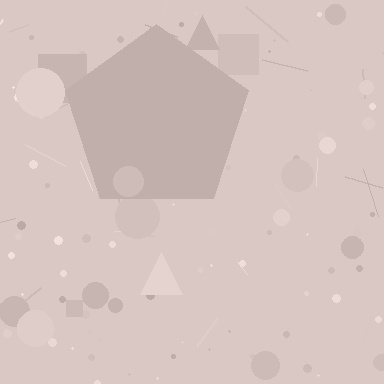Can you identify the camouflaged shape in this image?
The camouflaged shape is a pentagon.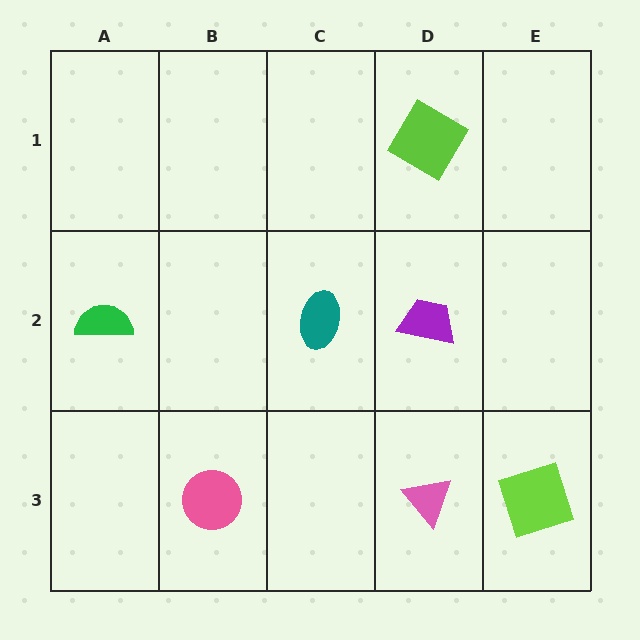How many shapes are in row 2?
3 shapes.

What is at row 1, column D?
A lime diamond.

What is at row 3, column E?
A lime square.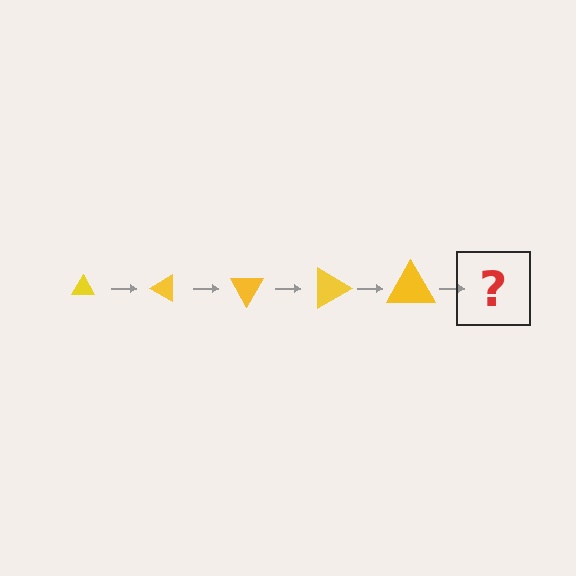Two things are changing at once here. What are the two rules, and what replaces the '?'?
The two rules are that the triangle grows larger each step and it rotates 30 degrees each step. The '?' should be a triangle, larger than the previous one and rotated 150 degrees from the start.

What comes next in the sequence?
The next element should be a triangle, larger than the previous one and rotated 150 degrees from the start.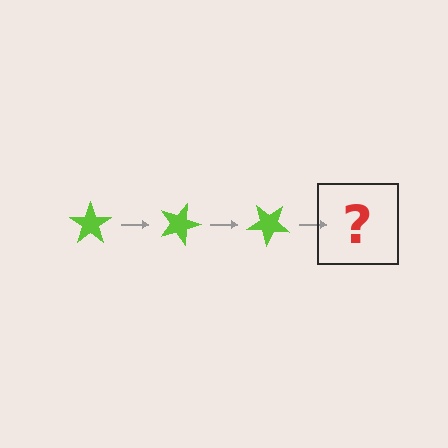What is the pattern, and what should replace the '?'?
The pattern is that the star rotates 20 degrees each step. The '?' should be a lime star rotated 60 degrees.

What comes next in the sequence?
The next element should be a lime star rotated 60 degrees.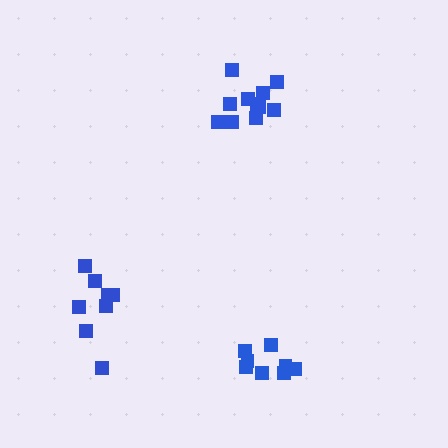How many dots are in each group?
Group 1: 8 dots, Group 2: 11 dots, Group 3: 8 dots (27 total).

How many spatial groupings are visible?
There are 3 spatial groupings.